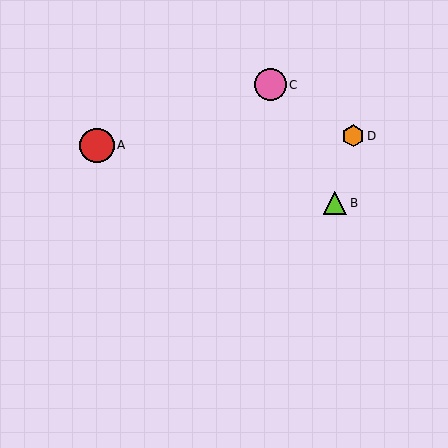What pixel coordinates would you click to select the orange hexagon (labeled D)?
Click at (353, 136) to select the orange hexagon D.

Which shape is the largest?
The red circle (labeled A) is the largest.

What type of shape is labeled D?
Shape D is an orange hexagon.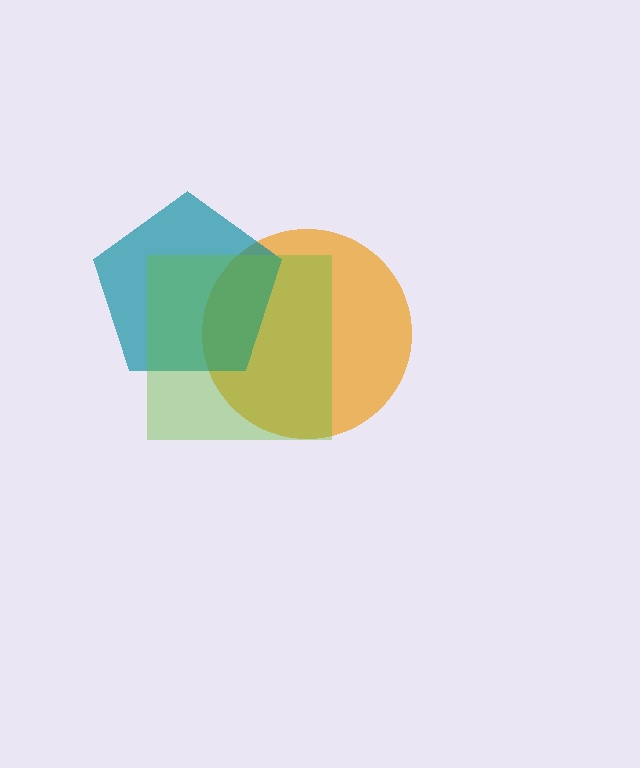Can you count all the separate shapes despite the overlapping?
Yes, there are 3 separate shapes.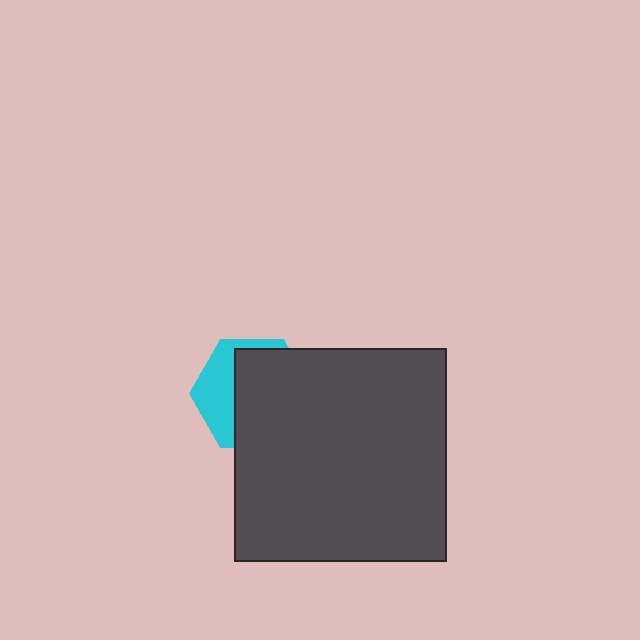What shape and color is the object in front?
The object in front is a dark gray square.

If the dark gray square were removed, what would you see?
You would see the complete cyan hexagon.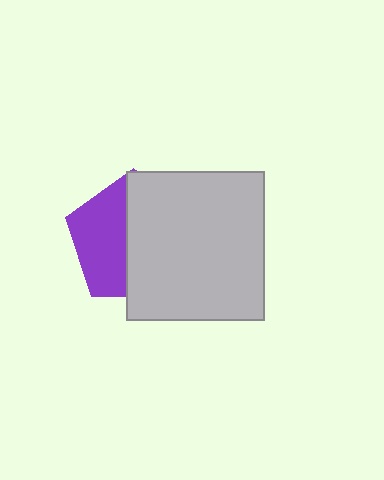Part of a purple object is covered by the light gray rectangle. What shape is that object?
It is a pentagon.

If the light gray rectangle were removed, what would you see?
You would see the complete purple pentagon.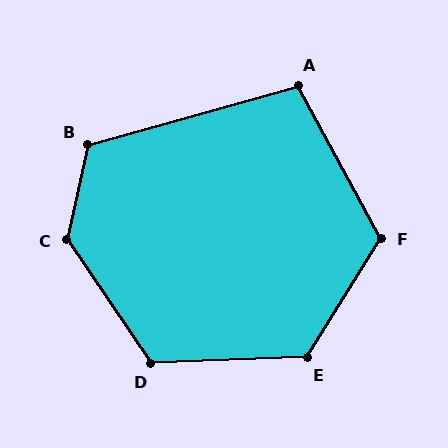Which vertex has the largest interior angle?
C, at approximately 134 degrees.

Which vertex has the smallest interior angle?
A, at approximately 103 degrees.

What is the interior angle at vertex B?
Approximately 118 degrees (obtuse).